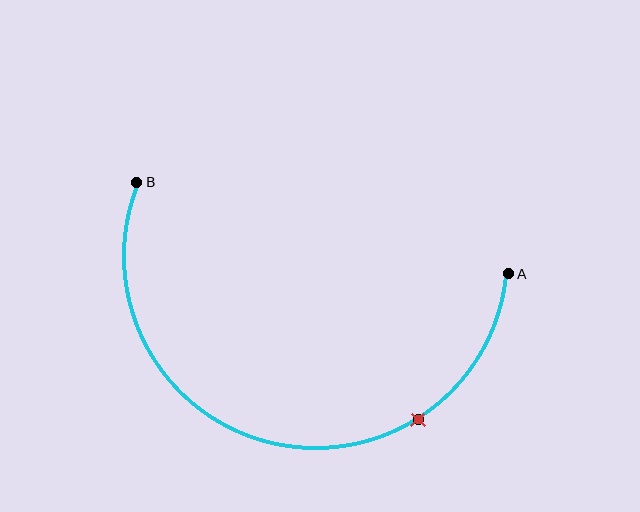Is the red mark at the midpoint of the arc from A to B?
No. The red mark lies on the arc but is closer to endpoint A. The arc midpoint would be at the point on the curve equidistant along the arc from both A and B.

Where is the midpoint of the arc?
The arc midpoint is the point on the curve farthest from the straight line joining A and B. It sits below that line.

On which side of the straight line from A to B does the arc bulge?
The arc bulges below the straight line connecting A and B.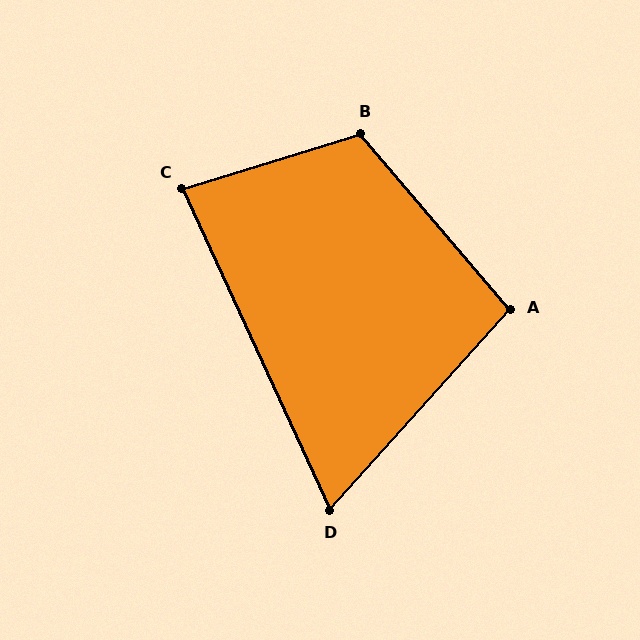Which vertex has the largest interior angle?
B, at approximately 113 degrees.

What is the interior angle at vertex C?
Approximately 83 degrees (acute).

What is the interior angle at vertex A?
Approximately 97 degrees (obtuse).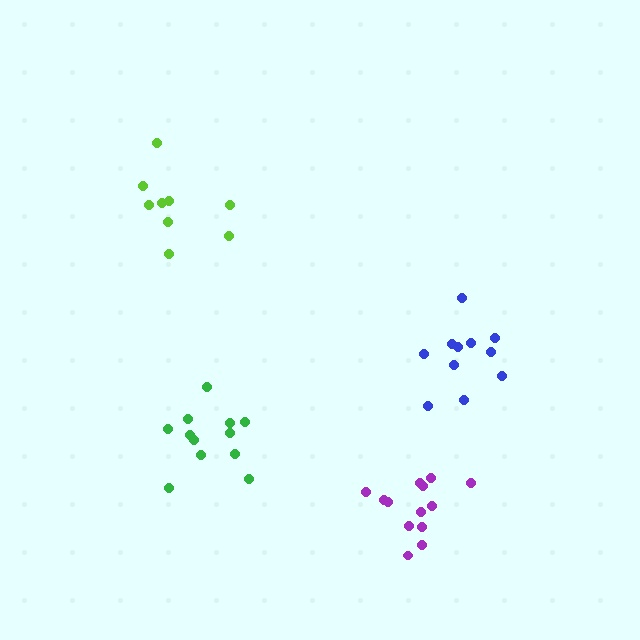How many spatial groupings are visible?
There are 4 spatial groupings.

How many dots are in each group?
Group 1: 11 dots, Group 2: 9 dots, Group 3: 13 dots, Group 4: 12 dots (45 total).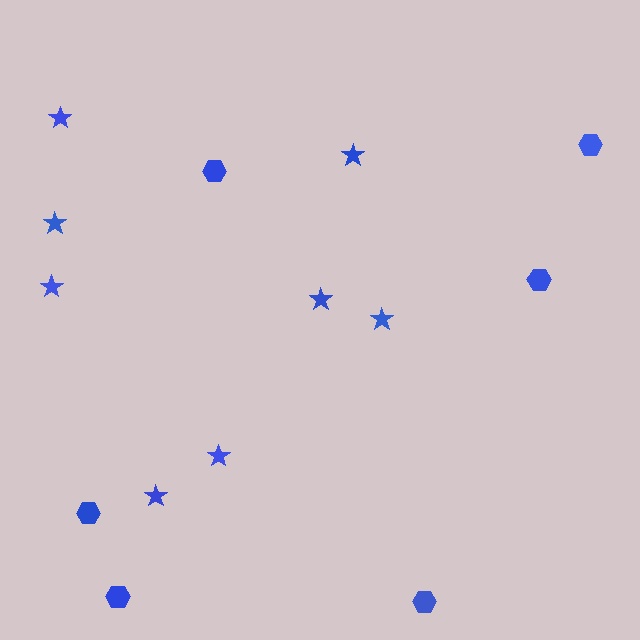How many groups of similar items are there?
There are 2 groups: one group of stars (8) and one group of hexagons (6).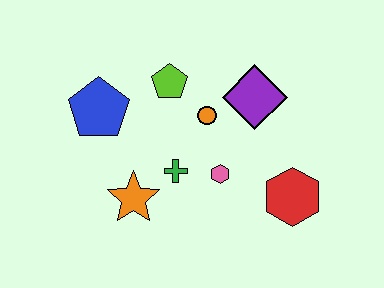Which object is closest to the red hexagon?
The pink hexagon is closest to the red hexagon.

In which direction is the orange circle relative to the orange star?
The orange circle is above the orange star.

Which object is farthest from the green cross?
The red hexagon is farthest from the green cross.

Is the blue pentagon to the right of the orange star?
No